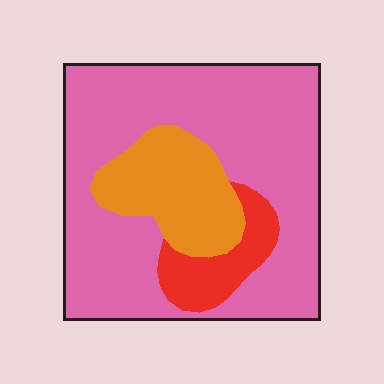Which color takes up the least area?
Red, at roughly 10%.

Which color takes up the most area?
Pink, at roughly 70%.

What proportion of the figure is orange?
Orange takes up about one fifth (1/5) of the figure.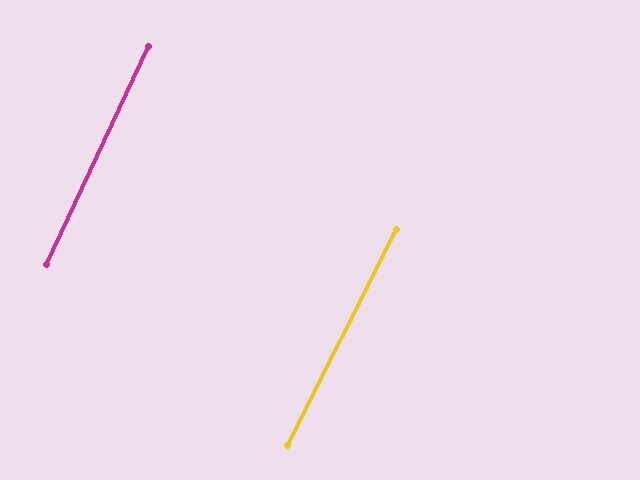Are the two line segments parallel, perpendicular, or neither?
Parallel — their directions differ by only 1.9°.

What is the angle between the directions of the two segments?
Approximately 2 degrees.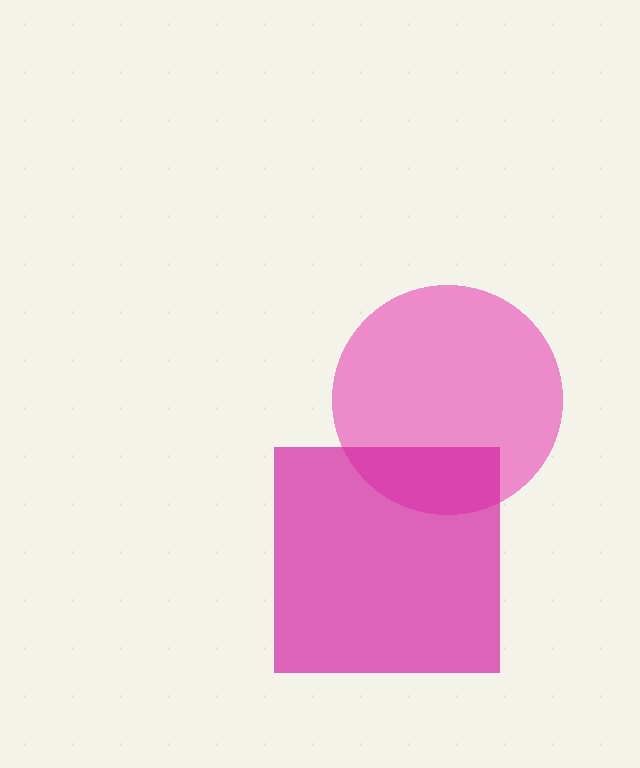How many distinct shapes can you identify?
There are 2 distinct shapes: a pink circle, a magenta square.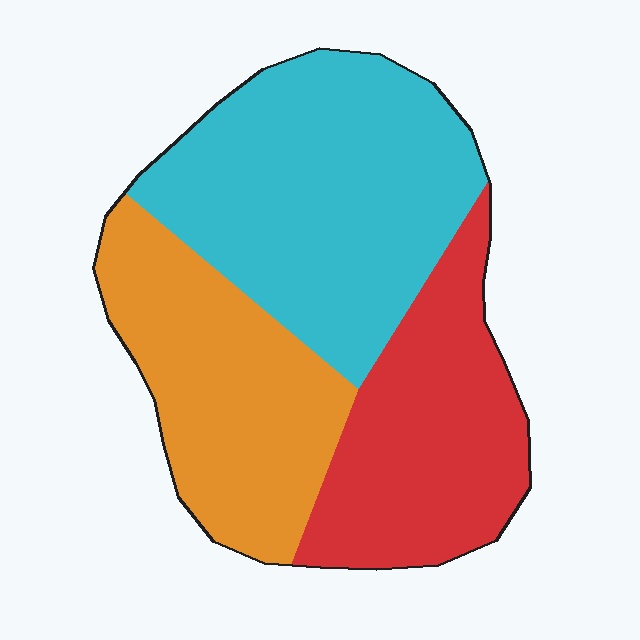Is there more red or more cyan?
Cyan.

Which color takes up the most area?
Cyan, at roughly 40%.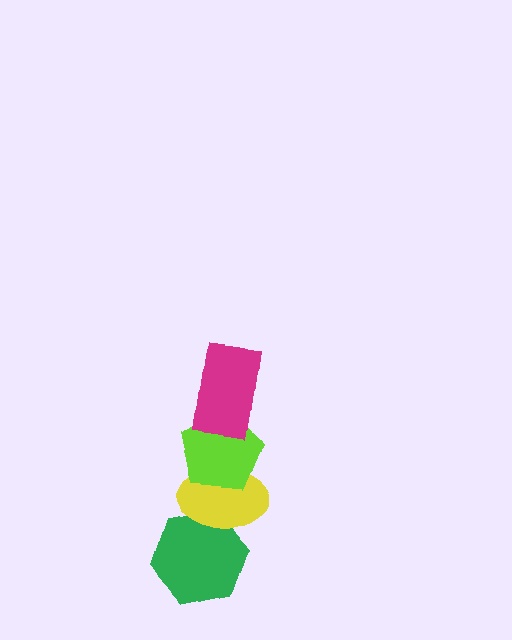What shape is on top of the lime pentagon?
The magenta rectangle is on top of the lime pentagon.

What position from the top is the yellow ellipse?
The yellow ellipse is 3rd from the top.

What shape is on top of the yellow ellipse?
The lime pentagon is on top of the yellow ellipse.